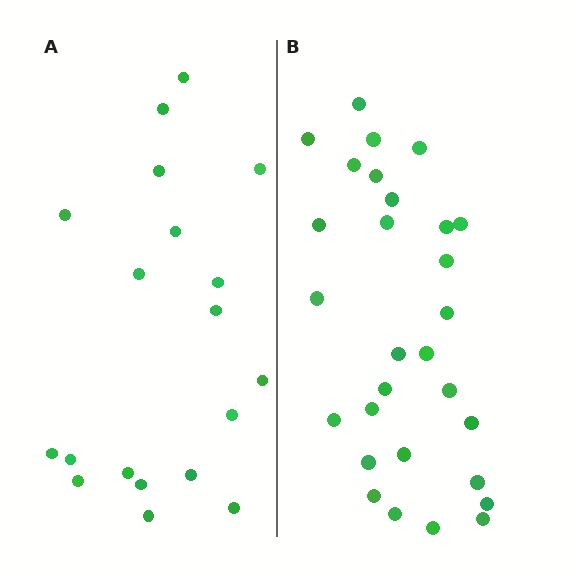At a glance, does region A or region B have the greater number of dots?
Region B (the right region) has more dots.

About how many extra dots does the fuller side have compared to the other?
Region B has roughly 10 or so more dots than region A.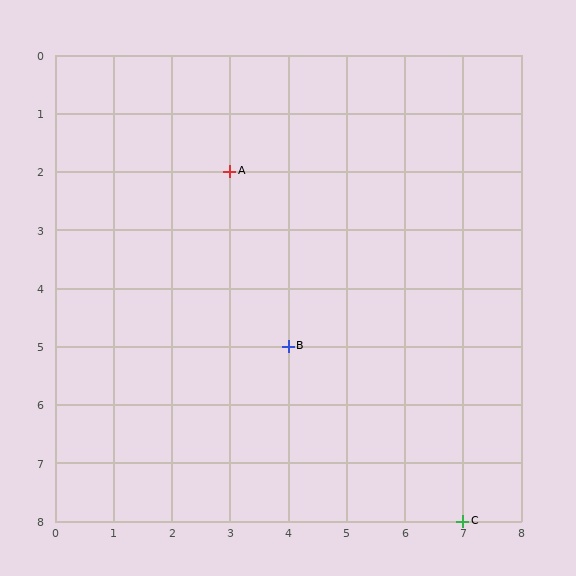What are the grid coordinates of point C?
Point C is at grid coordinates (7, 8).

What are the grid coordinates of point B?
Point B is at grid coordinates (4, 5).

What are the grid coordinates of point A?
Point A is at grid coordinates (3, 2).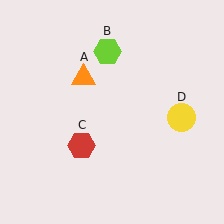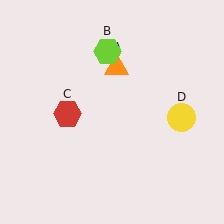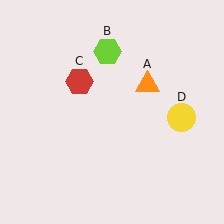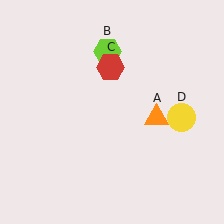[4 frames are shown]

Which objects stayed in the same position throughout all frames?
Lime hexagon (object B) and yellow circle (object D) remained stationary.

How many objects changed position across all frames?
2 objects changed position: orange triangle (object A), red hexagon (object C).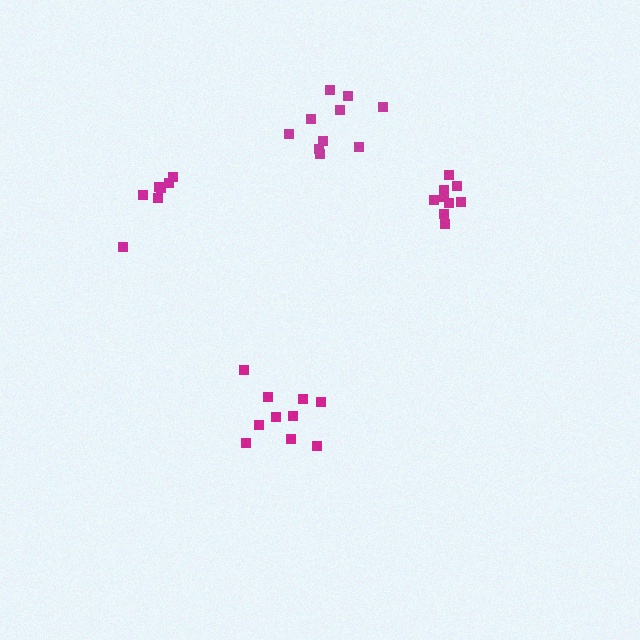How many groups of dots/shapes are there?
There are 4 groups.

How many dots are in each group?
Group 1: 10 dots, Group 2: 9 dots, Group 3: 10 dots, Group 4: 7 dots (36 total).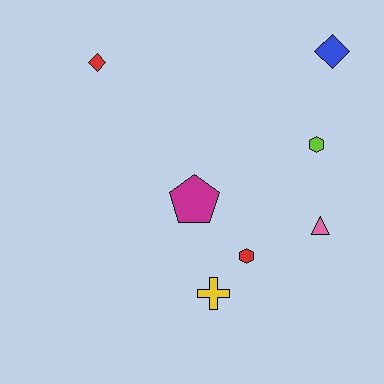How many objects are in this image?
There are 7 objects.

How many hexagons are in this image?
There are 2 hexagons.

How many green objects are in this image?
There are no green objects.